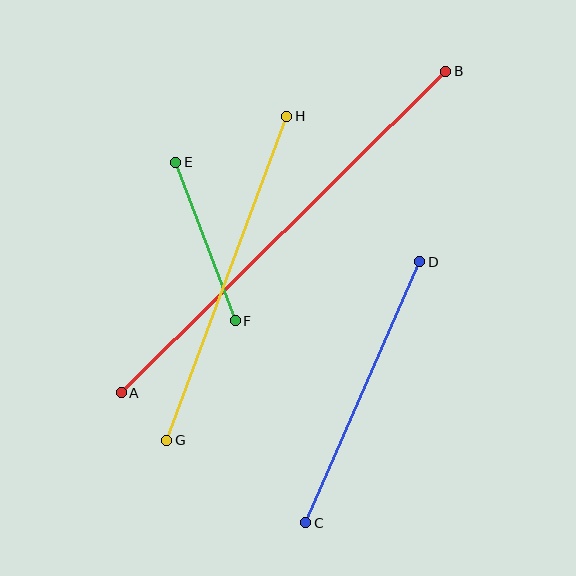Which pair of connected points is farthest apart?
Points A and B are farthest apart.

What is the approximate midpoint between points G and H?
The midpoint is at approximately (227, 278) pixels.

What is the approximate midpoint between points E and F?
The midpoint is at approximately (206, 242) pixels.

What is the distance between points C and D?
The distance is approximately 285 pixels.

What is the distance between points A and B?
The distance is approximately 457 pixels.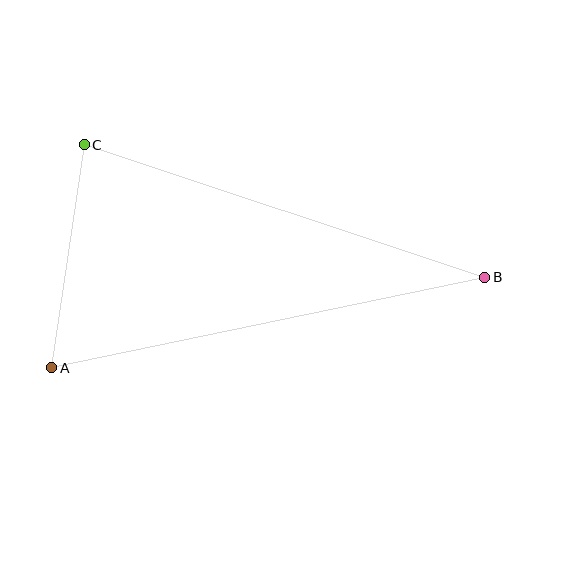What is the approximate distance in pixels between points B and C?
The distance between B and C is approximately 422 pixels.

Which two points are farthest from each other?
Points A and B are farthest from each other.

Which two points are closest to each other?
Points A and C are closest to each other.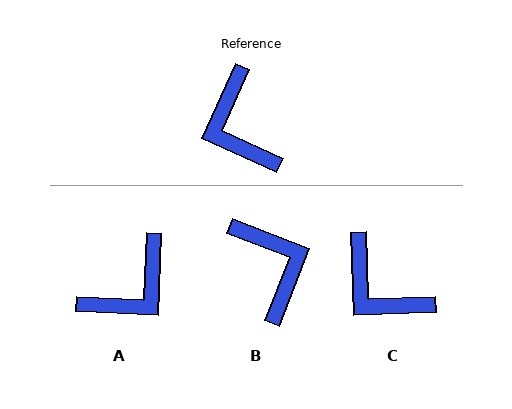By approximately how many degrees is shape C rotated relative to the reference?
Approximately 26 degrees counter-clockwise.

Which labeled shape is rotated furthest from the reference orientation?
B, about 177 degrees away.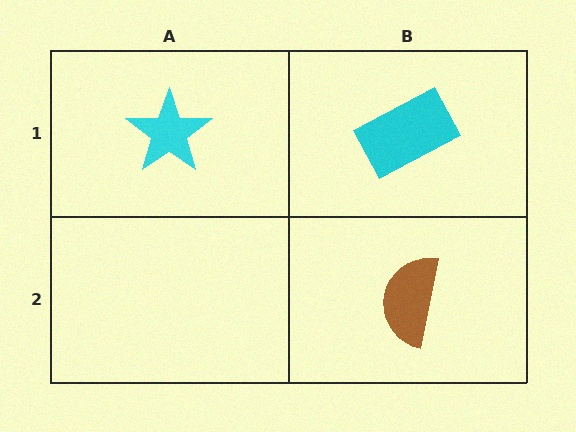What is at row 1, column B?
A cyan rectangle.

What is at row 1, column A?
A cyan star.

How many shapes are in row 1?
2 shapes.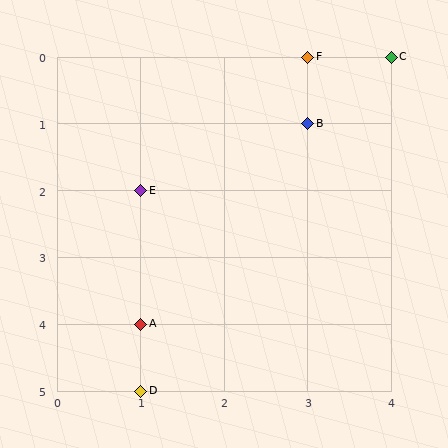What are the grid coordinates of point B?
Point B is at grid coordinates (3, 1).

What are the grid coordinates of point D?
Point D is at grid coordinates (1, 5).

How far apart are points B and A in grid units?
Points B and A are 2 columns and 3 rows apart (about 3.6 grid units diagonally).